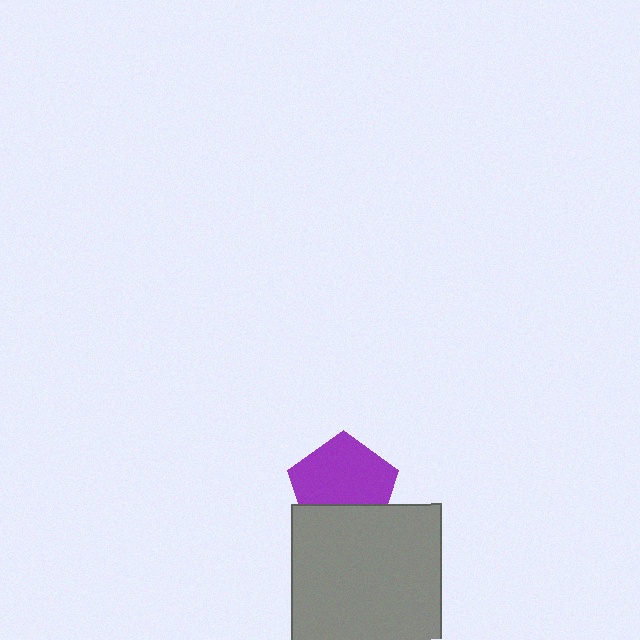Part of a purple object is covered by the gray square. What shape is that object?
It is a pentagon.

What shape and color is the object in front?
The object in front is a gray square.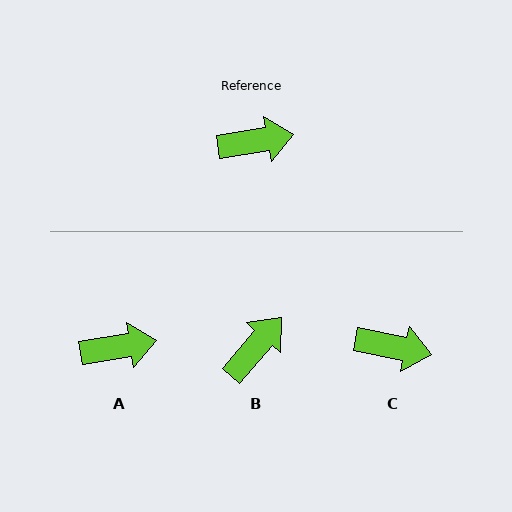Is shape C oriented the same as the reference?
No, it is off by about 21 degrees.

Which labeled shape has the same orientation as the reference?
A.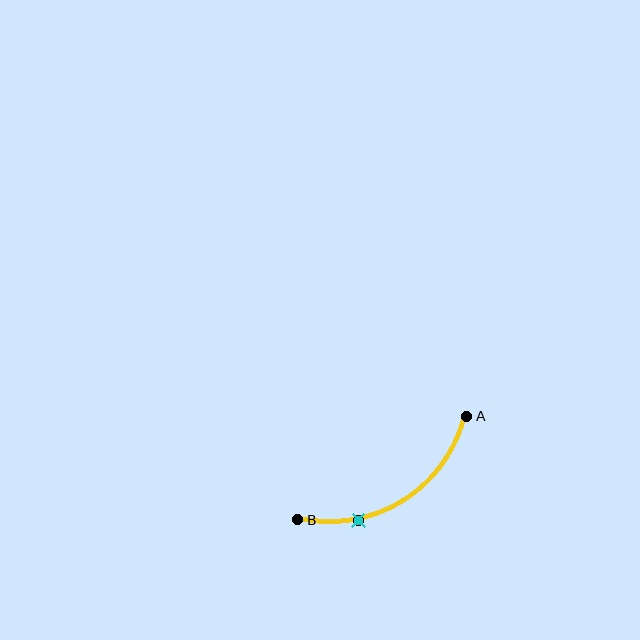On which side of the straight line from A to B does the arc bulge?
The arc bulges below the straight line connecting A and B.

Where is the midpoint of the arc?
The arc midpoint is the point on the curve farthest from the straight line joining A and B. It sits below that line.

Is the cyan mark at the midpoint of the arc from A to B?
No. The cyan mark lies on the arc but is closer to endpoint B. The arc midpoint would be at the point on the curve equidistant along the arc from both A and B.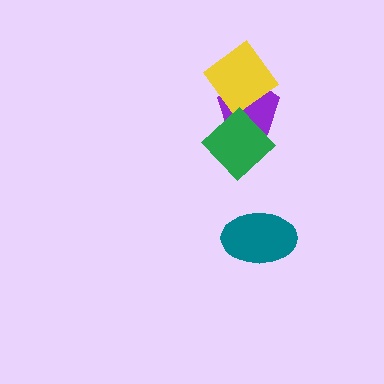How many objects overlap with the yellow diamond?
2 objects overlap with the yellow diamond.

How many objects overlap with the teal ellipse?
0 objects overlap with the teal ellipse.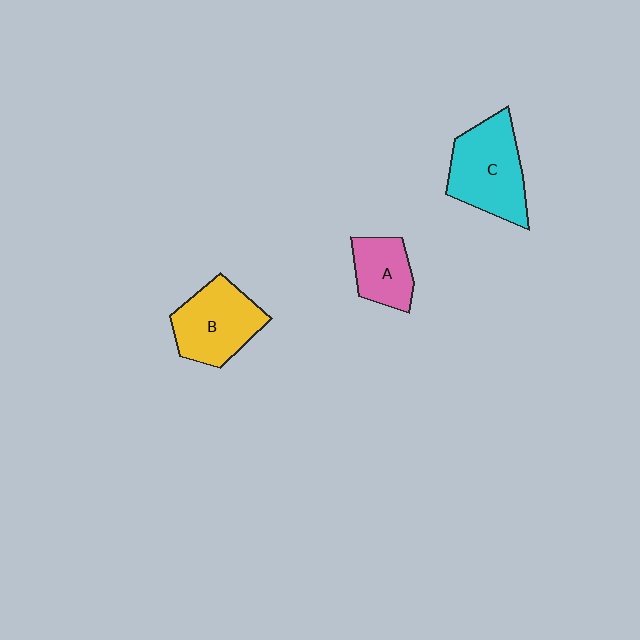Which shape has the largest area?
Shape C (cyan).